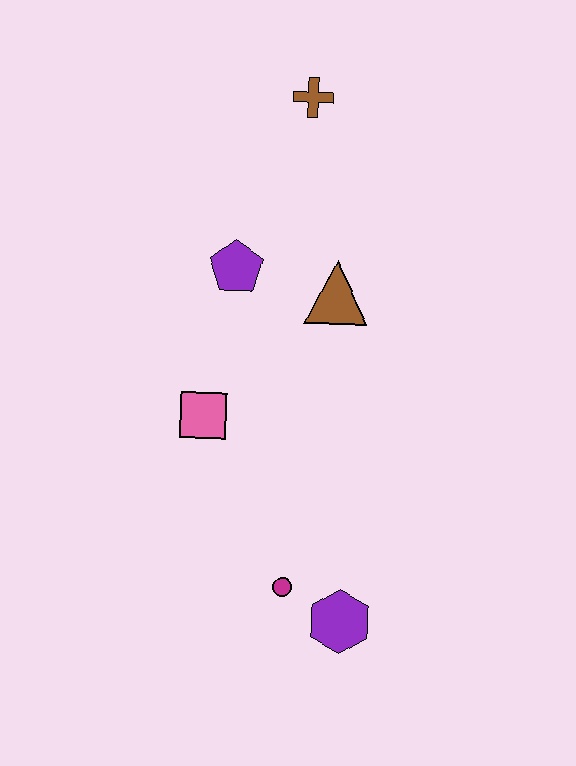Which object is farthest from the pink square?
The brown cross is farthest from the pink square.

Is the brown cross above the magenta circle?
Yes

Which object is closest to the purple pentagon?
The brown triangle is closest to the purple pentagon.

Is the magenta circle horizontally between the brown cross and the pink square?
Yes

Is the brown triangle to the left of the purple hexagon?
Yes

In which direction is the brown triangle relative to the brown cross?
The brown triangle is below the brown cross.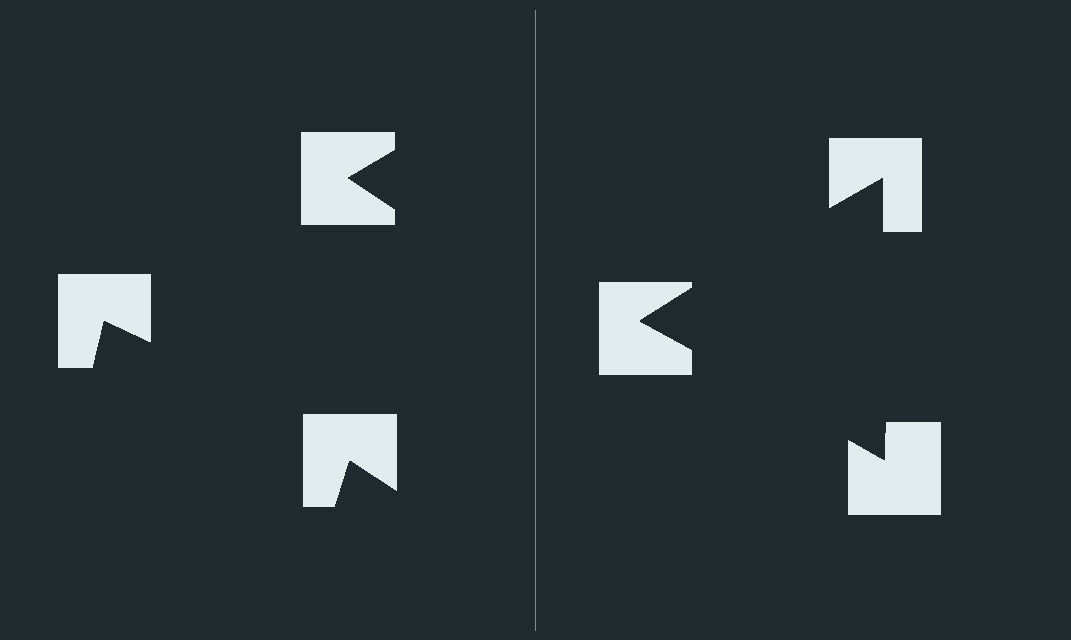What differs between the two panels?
The notched squares are positioned identically on both sides; only the wedge orientations differ. On the right they align to a triangle; on the left they are misaligned.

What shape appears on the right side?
An illusory triangle.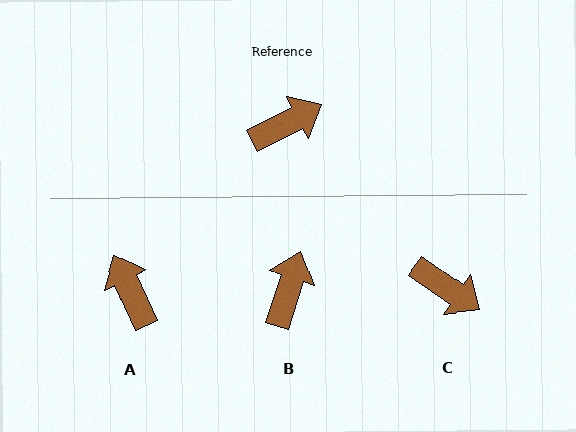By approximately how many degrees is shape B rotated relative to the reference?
Approximately 45 degrees counter-clockwise.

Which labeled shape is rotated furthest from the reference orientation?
A, about 87 degrees away.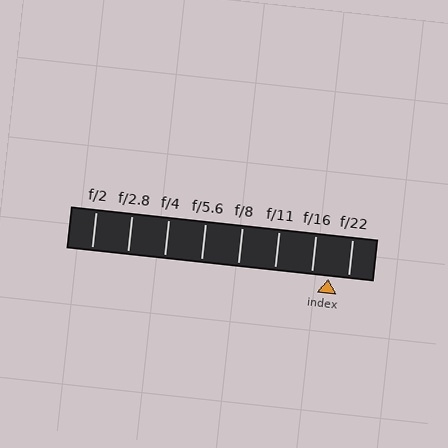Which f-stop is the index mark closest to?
The index mark is closest to f/16.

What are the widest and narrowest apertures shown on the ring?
The widest aperture shown is f/2 and the narrowest is f/22.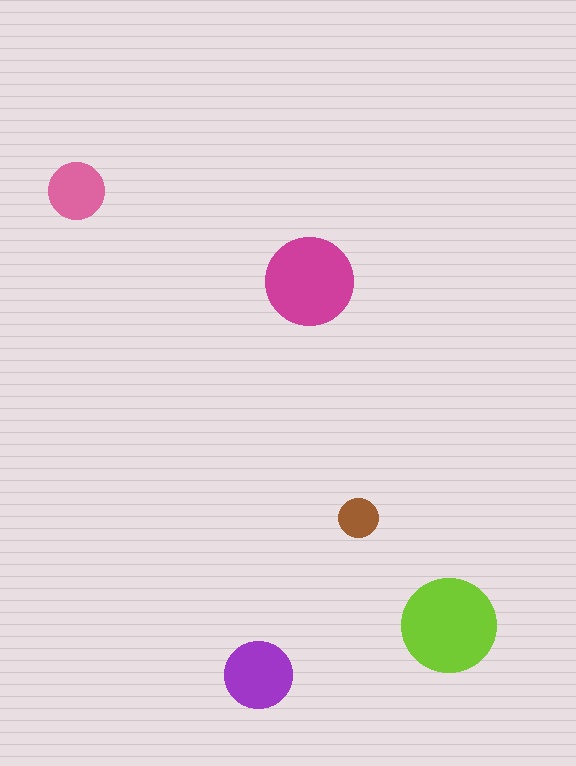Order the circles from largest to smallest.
the lime one, the magenta one, the purple one, the pink one, the brown one.